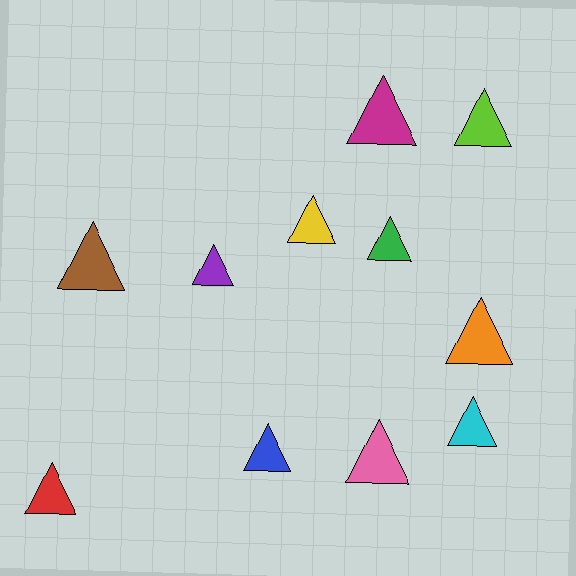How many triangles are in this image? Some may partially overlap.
There are 11 triangles.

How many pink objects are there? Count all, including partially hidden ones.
There is 1 pink object.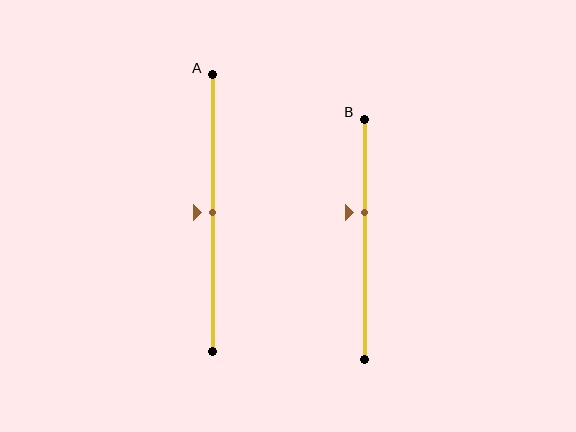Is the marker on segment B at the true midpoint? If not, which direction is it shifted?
No, the marker on segment B is shifted upward by about 11% of the segment length.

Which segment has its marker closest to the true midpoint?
Segment A has its marker closest to the true midpoint.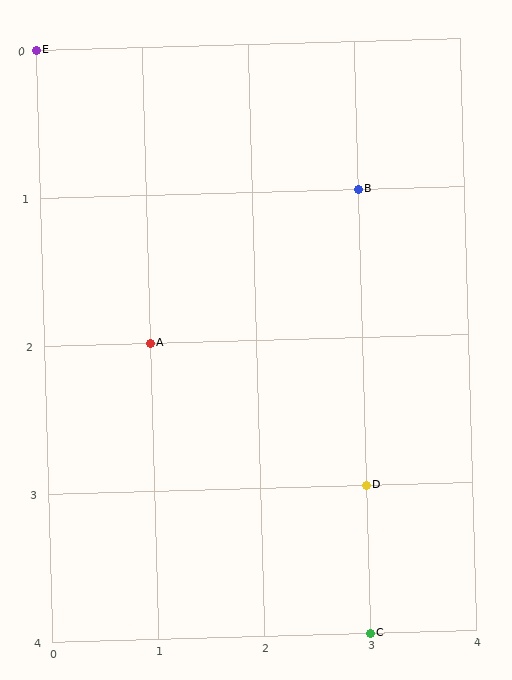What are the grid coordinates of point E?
Point E is at grid coordinates (0, 0).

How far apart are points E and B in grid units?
Points E and B are 3 columns and 1 row apart (about 3.2 grid units diagonally).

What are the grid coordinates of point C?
Point C is at grid coordinates (3, 4).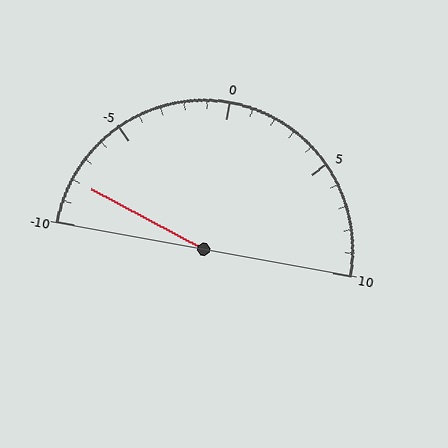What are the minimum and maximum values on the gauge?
The gauge ranges from -10 to 10.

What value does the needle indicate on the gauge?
The needle indicates approximately -8.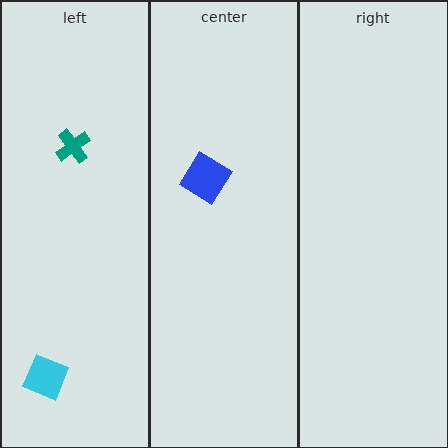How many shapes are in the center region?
1.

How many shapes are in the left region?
2.